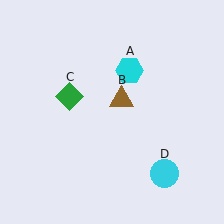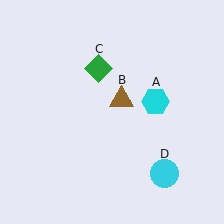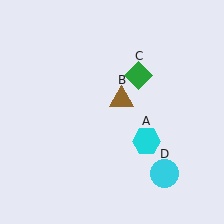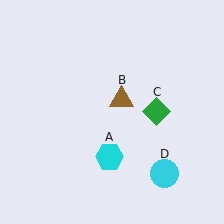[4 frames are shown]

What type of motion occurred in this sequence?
The cyan hexagon (object A), green diamond (object C) rotated clockwise around the center of the scene.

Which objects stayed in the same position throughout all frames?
Brown triangle (object B) and cyan circle (object D) remained stationary.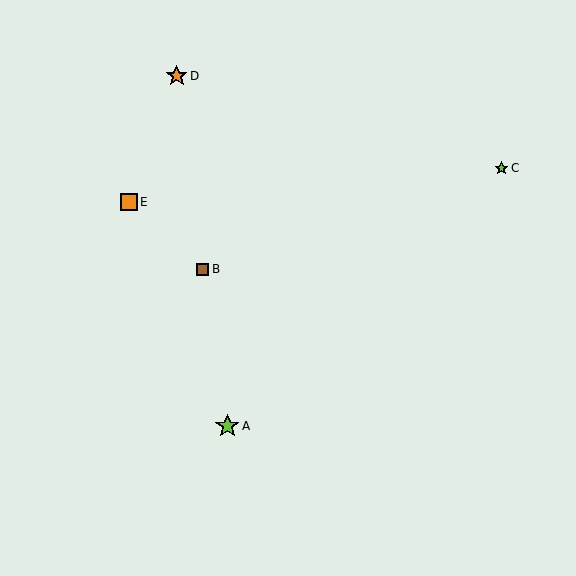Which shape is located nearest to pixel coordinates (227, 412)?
The lime star (labeled A) at (227, 426) is nearest to that location.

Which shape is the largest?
The lime star (labeled A) is the largest.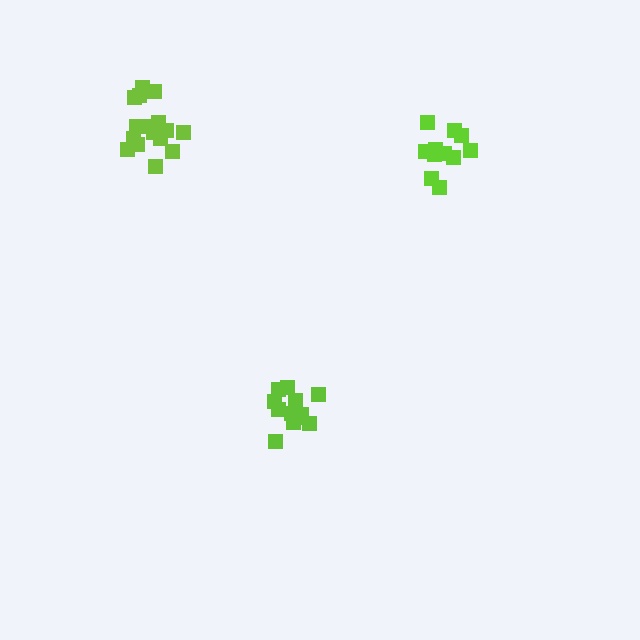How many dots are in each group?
Group 1: 16 dots, Group 2: 11 dots, Group 3: 12 dots (39 total).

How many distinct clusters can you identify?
There are 3 distinct clusters.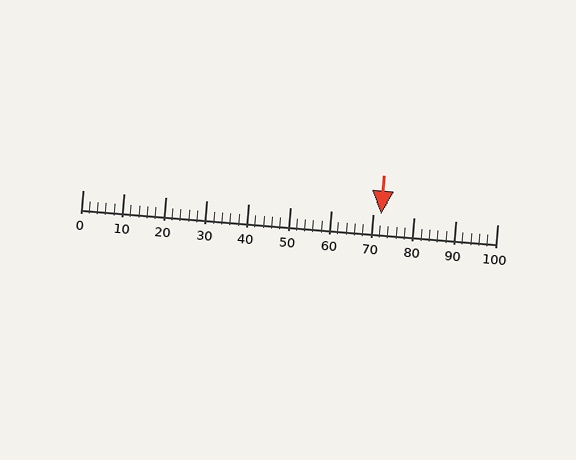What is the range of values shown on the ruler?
The ruler shows values from 0 to 100.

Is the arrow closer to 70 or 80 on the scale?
The arrow is closer to 70.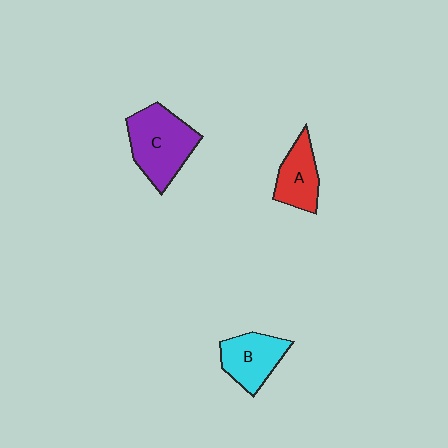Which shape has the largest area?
Shape C (purple).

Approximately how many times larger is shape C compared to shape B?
Approximately 1.4 times.